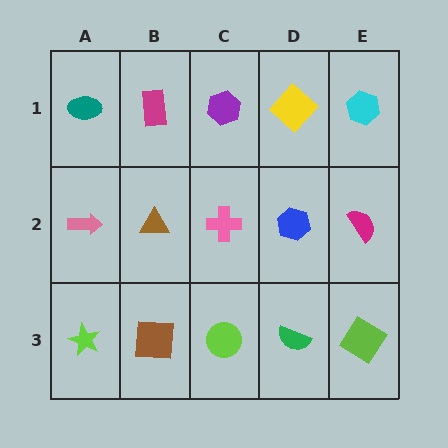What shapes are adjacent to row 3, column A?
A pink arrow (row 2, column A), a brown square (row 3, column B).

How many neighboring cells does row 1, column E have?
2.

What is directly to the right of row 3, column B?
A lime circle.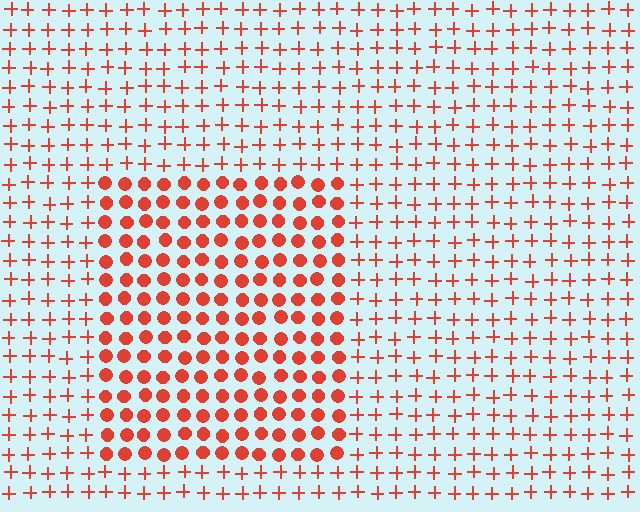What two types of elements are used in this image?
The image uses circles inside the rectangle region and plus signs outside it.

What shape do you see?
I see a rectangle.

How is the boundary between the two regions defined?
The boundary is defined by a change in element shape: circles inside vs. plus signs outside. All elements share the same color and spacing.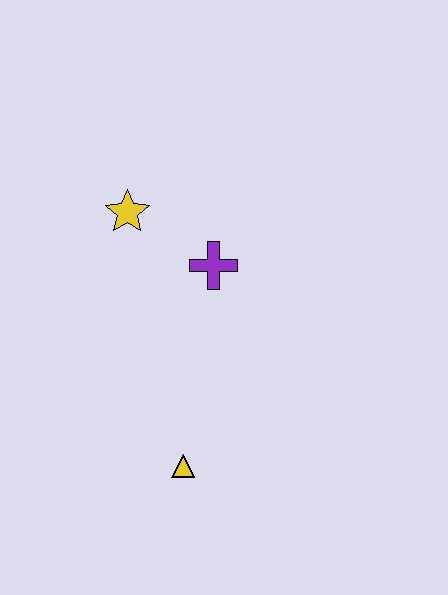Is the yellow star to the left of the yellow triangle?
Yes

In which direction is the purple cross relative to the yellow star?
The purple cross is to the right of the yellow star.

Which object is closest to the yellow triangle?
The purple cross is closest to the yellow triangle.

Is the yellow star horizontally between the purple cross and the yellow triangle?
No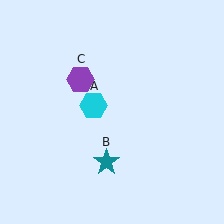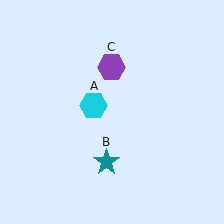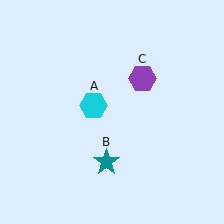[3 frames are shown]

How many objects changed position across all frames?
1 object changed position: purple hexagon (object C).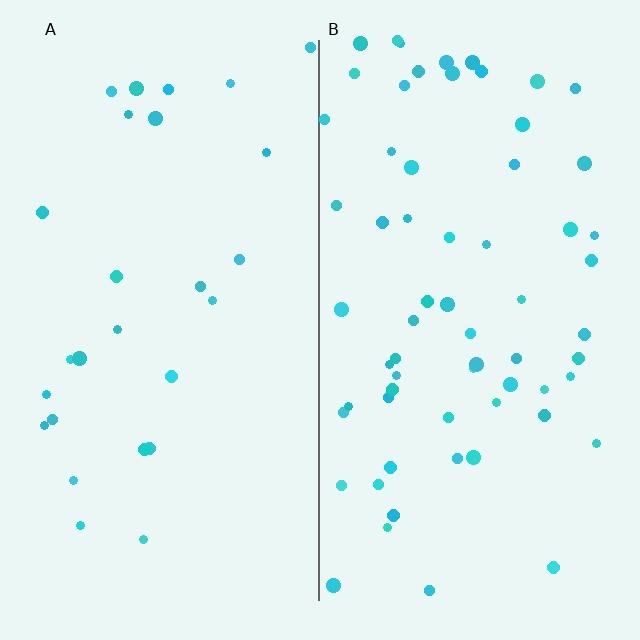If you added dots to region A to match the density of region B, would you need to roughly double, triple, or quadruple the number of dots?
Approximately double.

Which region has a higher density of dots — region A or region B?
B (the right).